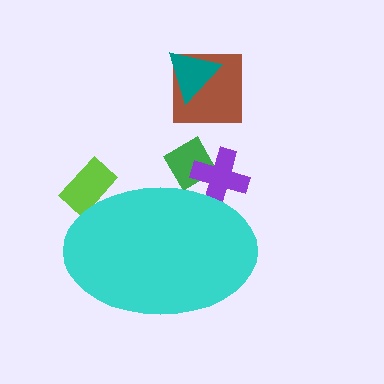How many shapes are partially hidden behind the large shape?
3 shapes are partially hidden.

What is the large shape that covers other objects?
A cyan ellipse.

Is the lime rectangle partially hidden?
Yes, the lime rectangle is partially hidden behind the cyan ellipse.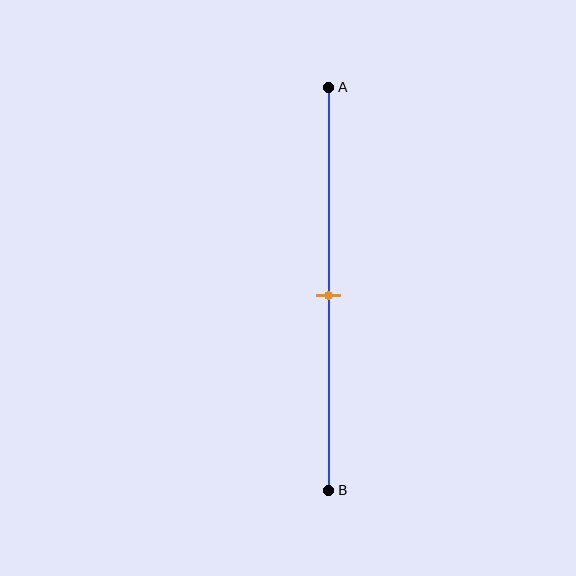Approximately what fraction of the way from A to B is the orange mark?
The orange mark is approximately 50% of the way from A to B.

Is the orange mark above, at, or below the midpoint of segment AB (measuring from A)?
The orange mark is approximately at the midpoint of segment AB.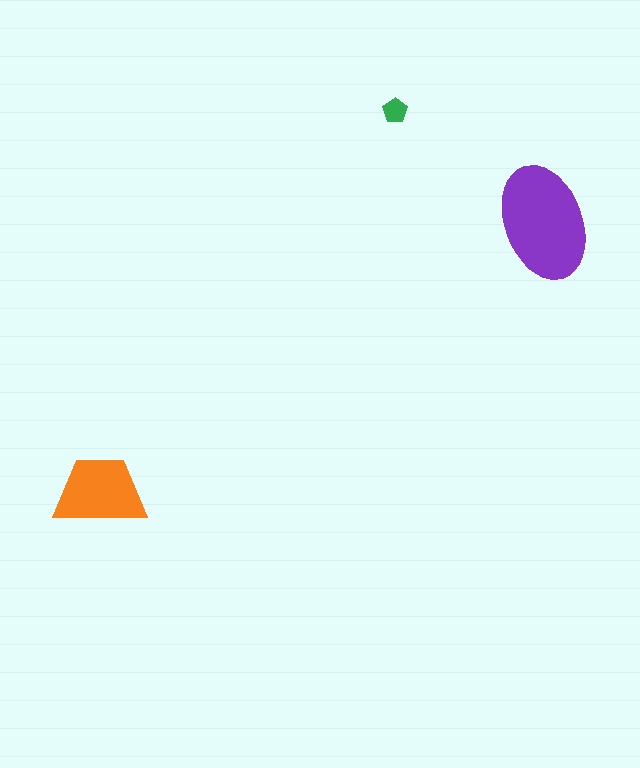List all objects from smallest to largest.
The green pentagon, the orange trapezoid, the purple ellipse.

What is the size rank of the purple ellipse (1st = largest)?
1st.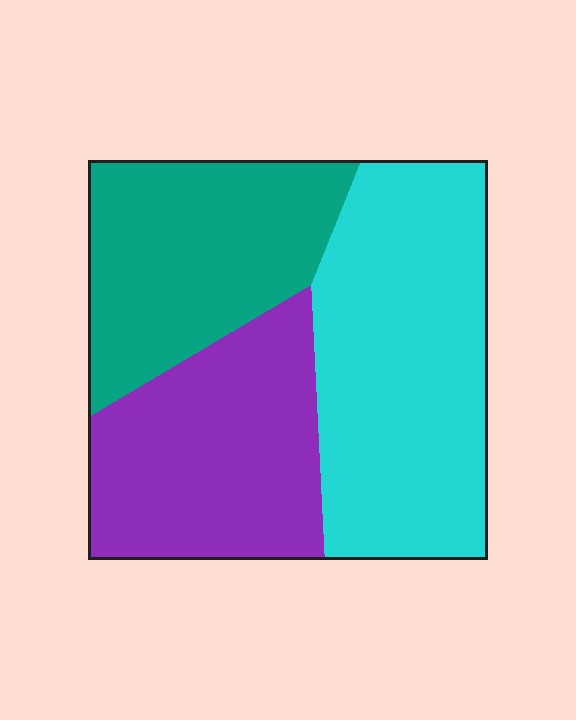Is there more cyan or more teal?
Cyan.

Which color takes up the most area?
Cyan, at roughly 40%.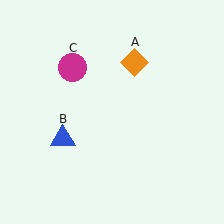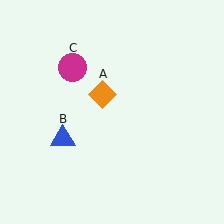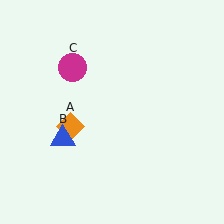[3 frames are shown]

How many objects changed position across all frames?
1 object changed position: orange diamond (object A).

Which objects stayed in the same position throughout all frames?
Blue triangle (object B) and magenta circle (object C) remained stationary.